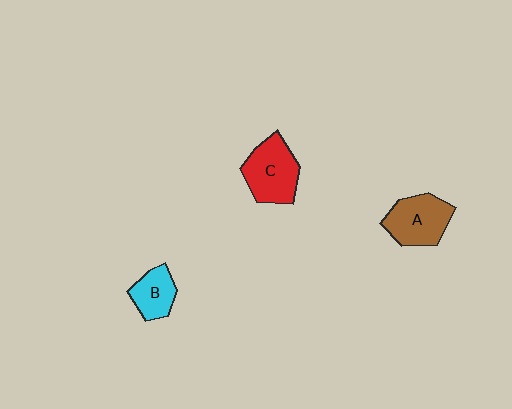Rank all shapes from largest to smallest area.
From largest to smallest: C (red), A (brown), B (cyan).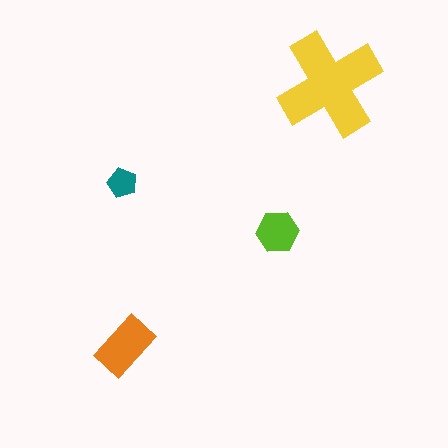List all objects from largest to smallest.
The yellow cross, the orange rectangle, the lime hexagon, the teal pentagon.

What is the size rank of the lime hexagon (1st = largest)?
3rd.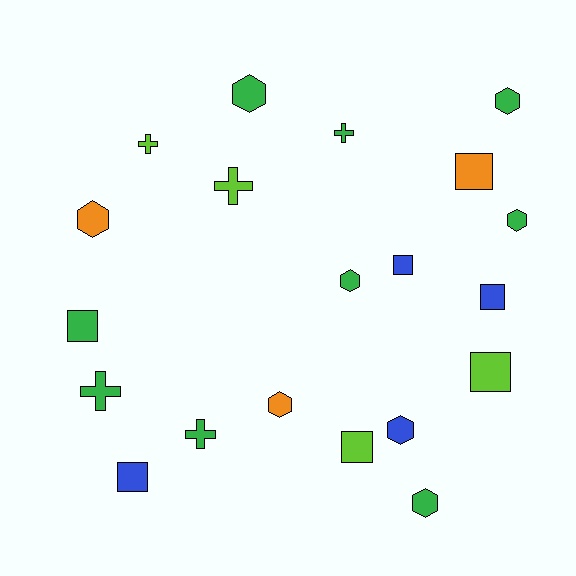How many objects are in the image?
There are 20 objects.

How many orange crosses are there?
There are no orange crosses.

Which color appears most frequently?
Green, with 9 objects.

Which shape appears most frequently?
Hexagon, with 8 objects.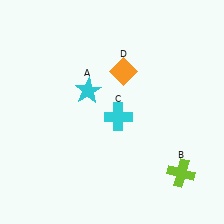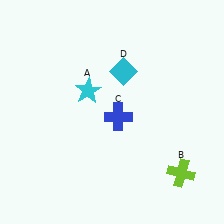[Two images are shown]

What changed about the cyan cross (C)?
In Image 1, C is cyan. In Image 2, it changed to blue.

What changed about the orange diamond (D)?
In Image 1, D is orange. In Image 2, it changed to cyan.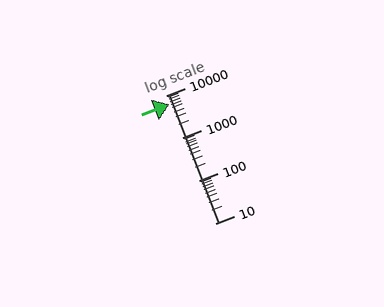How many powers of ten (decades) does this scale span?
The scale spans 3 decades, from 10 to 10000.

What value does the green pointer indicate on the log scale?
The pointer indicates approximately 6100.